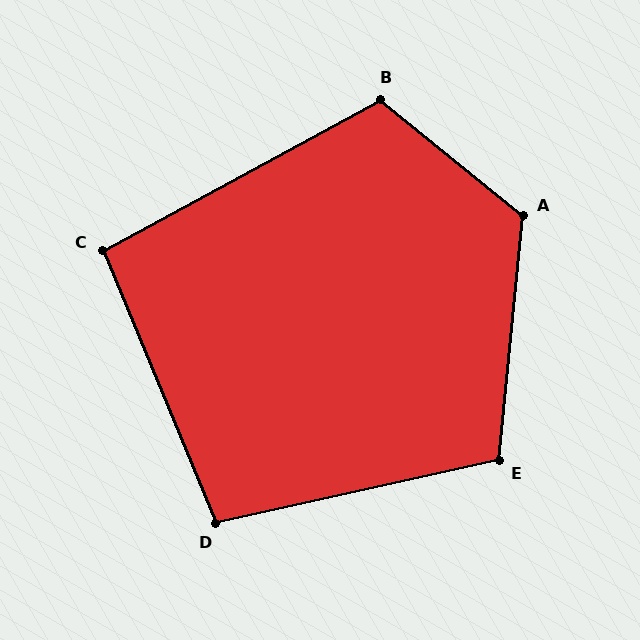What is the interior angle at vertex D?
Approximately 100 degrees (obtuse).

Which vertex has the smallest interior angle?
C, at approximately 96 degrees.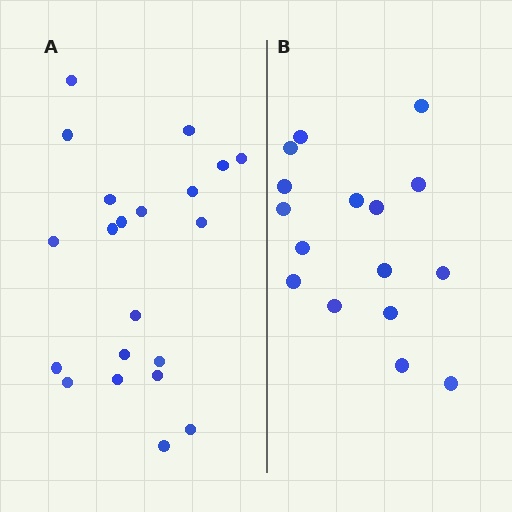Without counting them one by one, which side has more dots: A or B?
Region A (the left region) has more dots.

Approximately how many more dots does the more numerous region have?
Region A has about 5 more dots than region B.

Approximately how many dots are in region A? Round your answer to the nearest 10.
About 20 dots. (The exact count is 21, which rounds to 20.)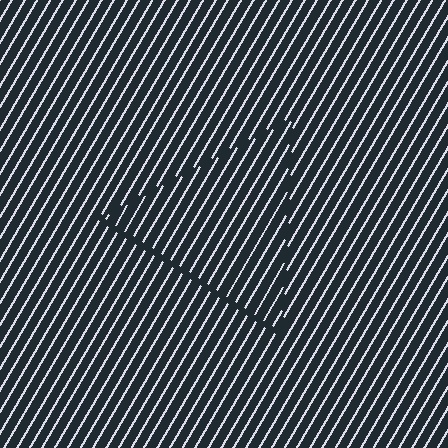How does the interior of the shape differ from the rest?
The interior of the shape contains the same grating, shifted by half a period — the contour is defined by the phase discontinuity where line-ends from the inner and outer gratings abut.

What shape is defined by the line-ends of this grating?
An illusory triangle. The interior of the shape contains the same grating, shifted by half a period — the contour is defined by the phase discontinuity where line-ends from the inner and outer gratings abut.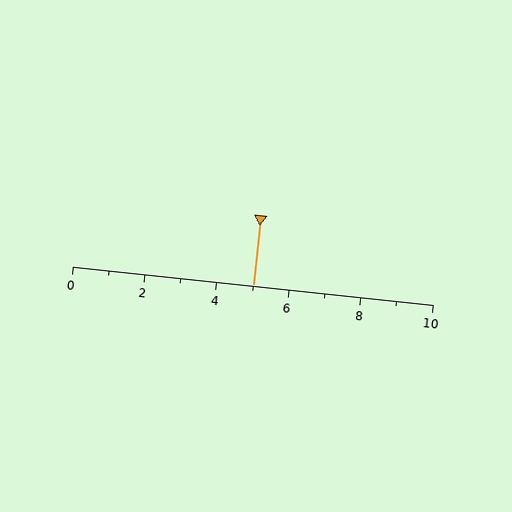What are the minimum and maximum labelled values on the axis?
The axis runs from 0 to 10.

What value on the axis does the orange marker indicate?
The marker indicates approximately 5.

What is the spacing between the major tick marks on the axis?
The major ticks are spaced 2 apart.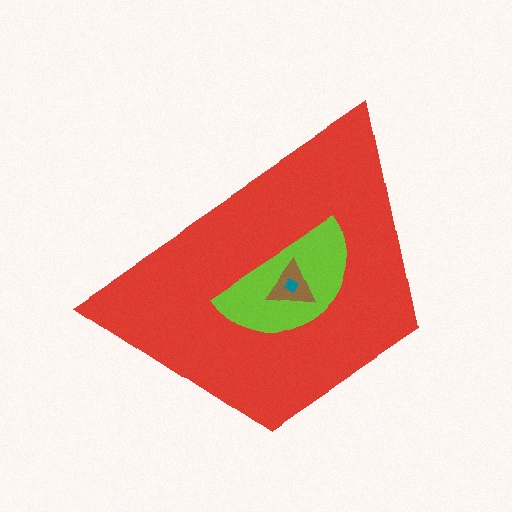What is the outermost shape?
The red trapezoid.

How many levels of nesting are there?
4.